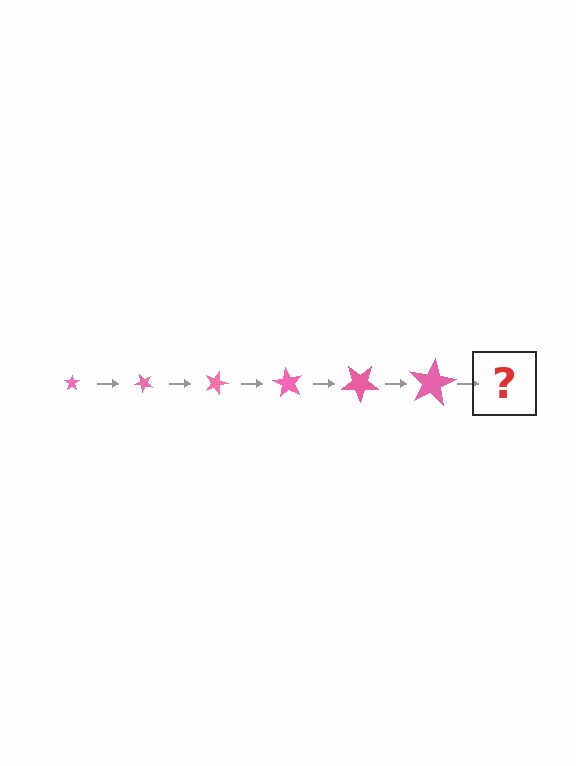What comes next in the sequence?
The next element should be a star, larger than the previous one and rotated 270 degrees from the start.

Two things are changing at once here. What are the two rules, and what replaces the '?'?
The two rules are that the star grows larger each step and it rotates 45 degrees each step. The '?' should be a star, larger than the previous one and rotated 270 degrees from the start.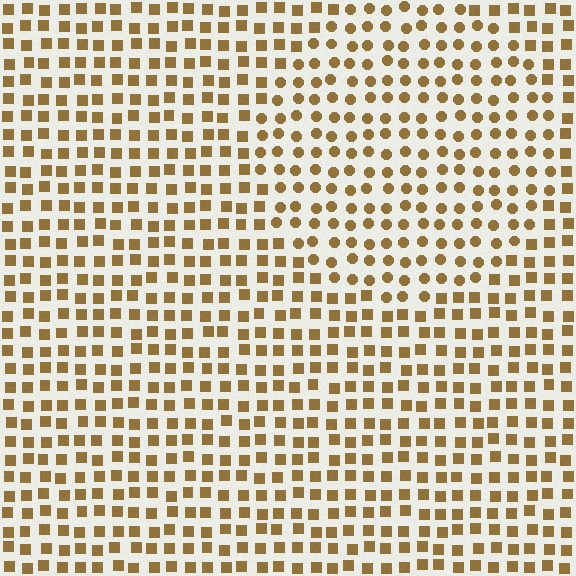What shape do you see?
I see a circle.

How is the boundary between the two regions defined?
The boundary is defined by a change in element shape: circles inside vs. squares outside. All elements share the same color and spacing.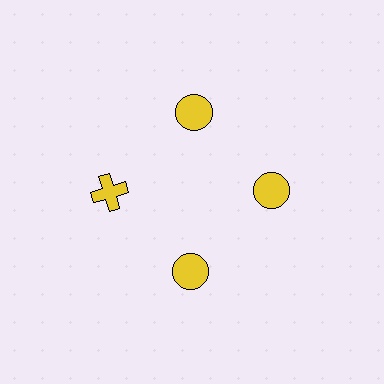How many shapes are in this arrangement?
There are 4 shapes arranged in a ring pattern.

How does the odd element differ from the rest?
It has a different shape: cross instead of circle.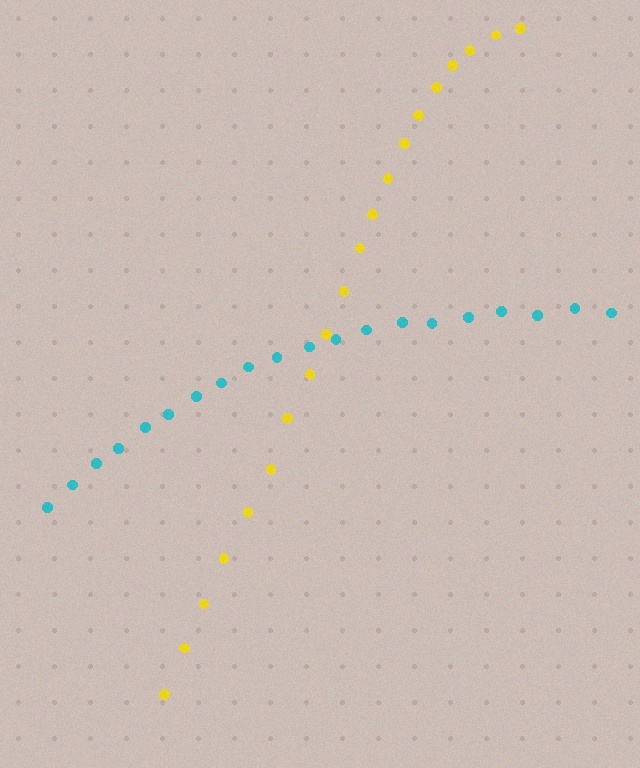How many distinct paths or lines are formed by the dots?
There are 2 distinct paths.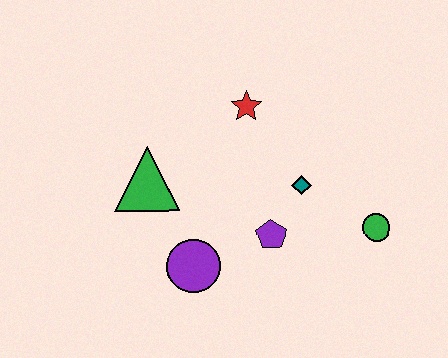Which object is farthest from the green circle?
The green triangle is farthest from the green circle.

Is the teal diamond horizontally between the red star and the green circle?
Yes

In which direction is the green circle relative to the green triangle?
The green circle is to the right of the green triangle.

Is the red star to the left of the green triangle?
No